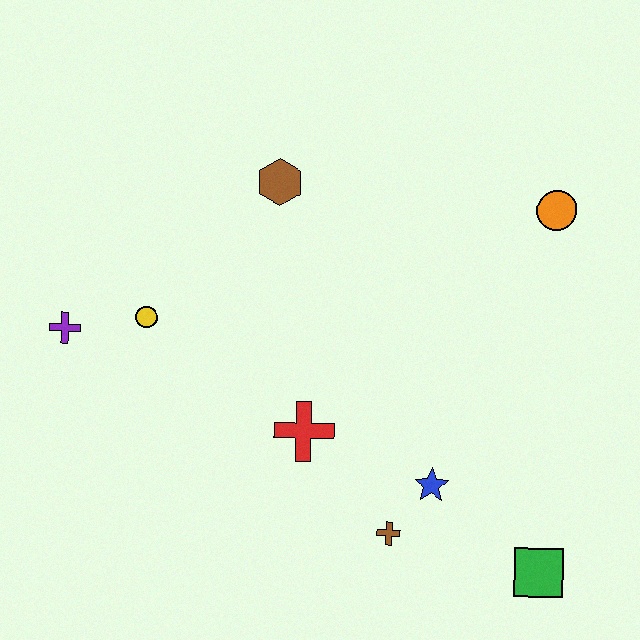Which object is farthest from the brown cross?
The purple cross is farthest from the brown cross.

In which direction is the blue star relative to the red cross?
The blue star is to the right of the red cross.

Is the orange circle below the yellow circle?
No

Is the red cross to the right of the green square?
No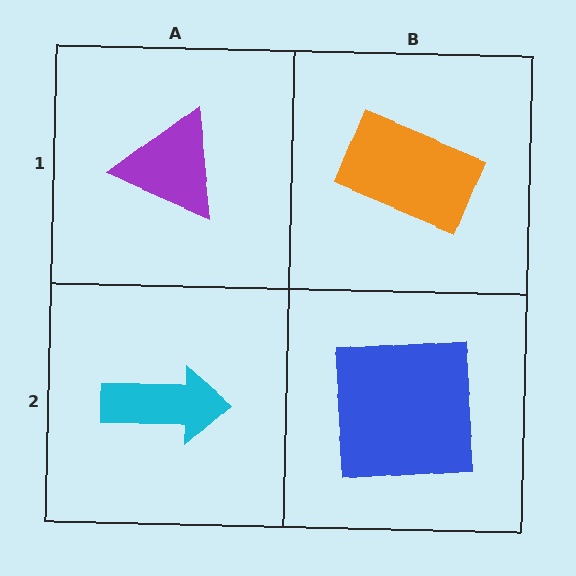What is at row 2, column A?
A cyan arrow.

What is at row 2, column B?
A blue square.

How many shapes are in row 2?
2 shapes.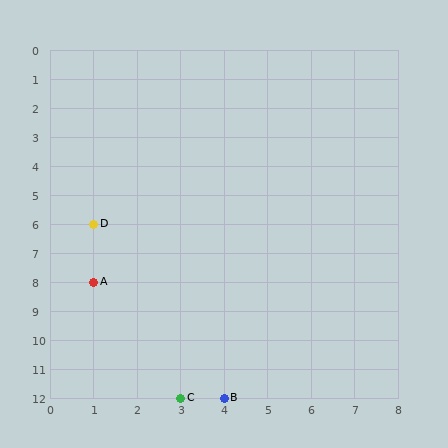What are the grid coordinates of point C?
Point C is at grid coordinates (3, 12).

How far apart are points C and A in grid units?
Points C and A are 2 columns and 4 rows apart (about 4.5 grid units diagonally).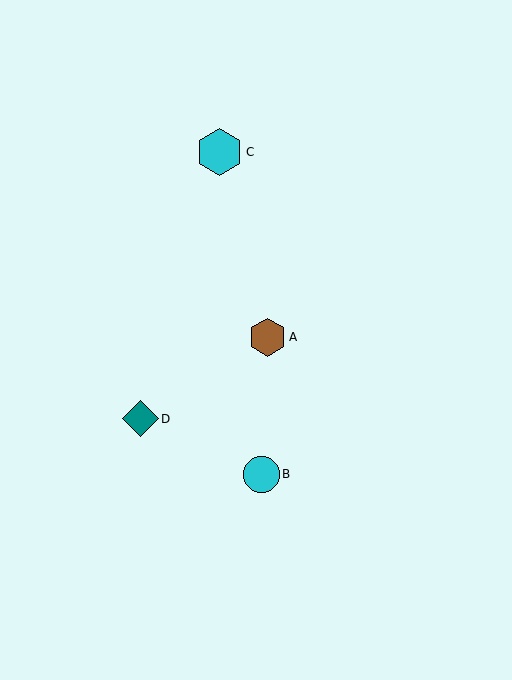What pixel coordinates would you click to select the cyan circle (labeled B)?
Click at (261, 474) to select the cyan circle B.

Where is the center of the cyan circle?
The center of the cyan circle is at (261, 474).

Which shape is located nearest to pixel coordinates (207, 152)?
The cyan hexagon (labeled C) at (220, 152) is nearest to that location.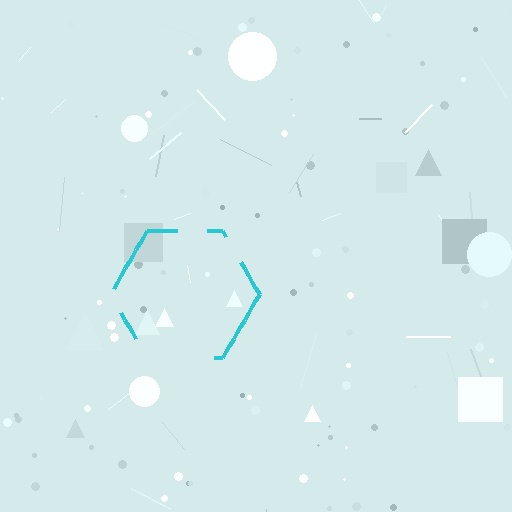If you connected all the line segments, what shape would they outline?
They would outline a hexagon.